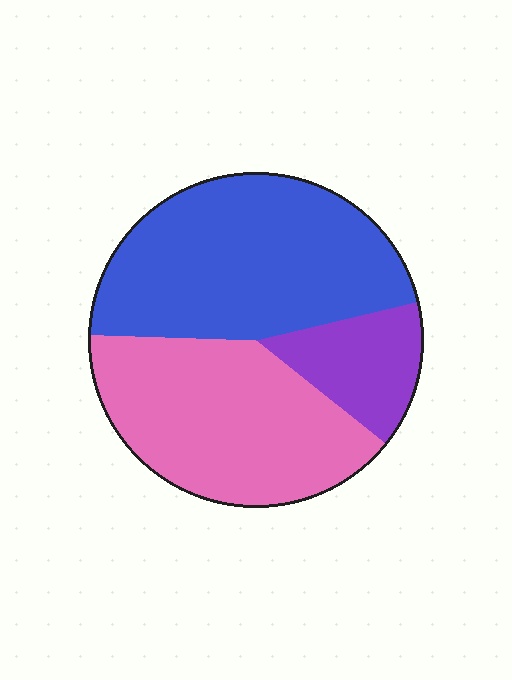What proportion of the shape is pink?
Pink covers roughly 40% of the shape.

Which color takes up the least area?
Purple, at roughly 15%.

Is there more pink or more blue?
Blue.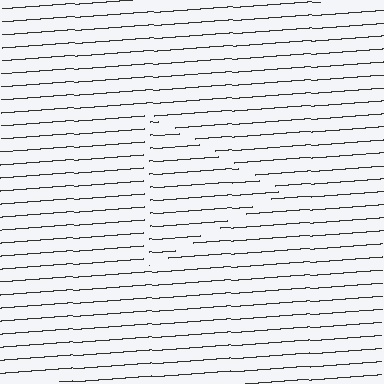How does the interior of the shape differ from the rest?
The interior of the shape contains the same grating, shifted by half a period — the contour is defined by the phase discontinuity where line-ends from the inner and outer gratings abut.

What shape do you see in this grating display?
An illusory triangle. The interior of the shape contains the same grating, shifted by half a period — the contour is defined by the phase discontinuity where line-ends from the inner and outer gratings abut.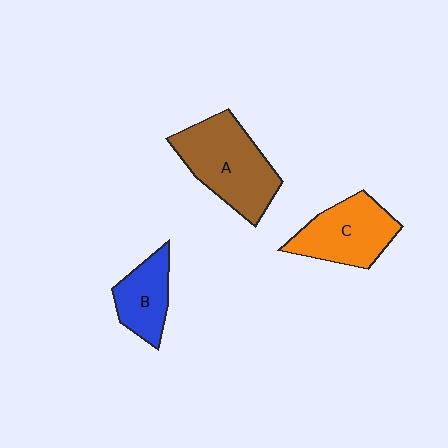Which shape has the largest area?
Shape A (brown).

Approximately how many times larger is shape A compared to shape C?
Approximately 1.3 times.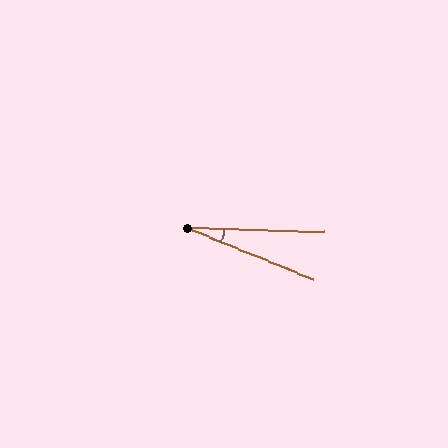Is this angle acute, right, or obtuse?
It is acute.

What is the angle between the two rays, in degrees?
Approximately 21 degrees.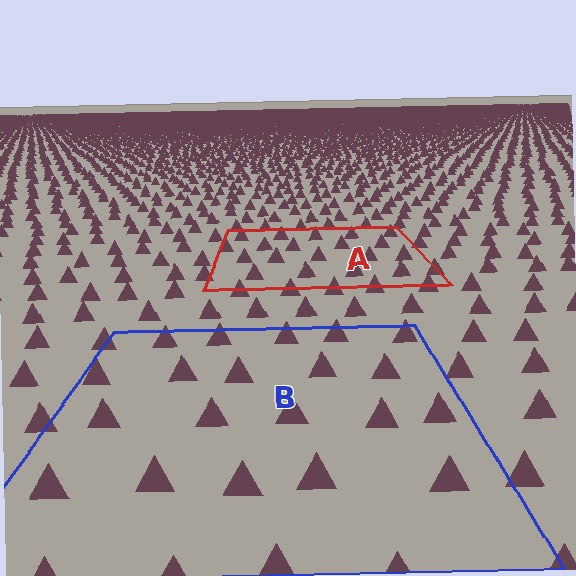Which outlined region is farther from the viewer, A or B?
Region A is farther from the viewer — the texture elements inside it appear smaller and more densely packed.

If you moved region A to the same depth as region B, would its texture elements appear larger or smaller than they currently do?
They would appear larger. At a closer depth, the same texture elements are projected at a bigger on-screen size.